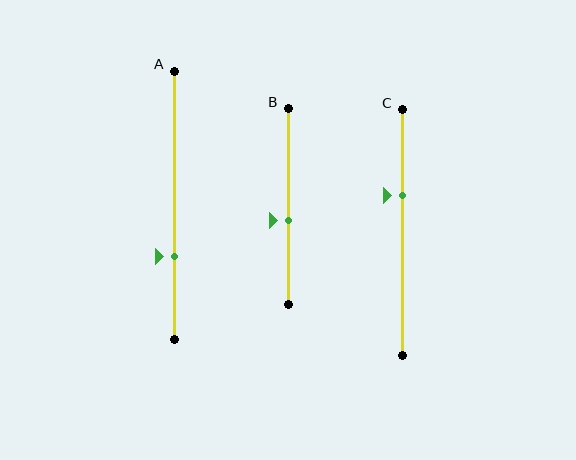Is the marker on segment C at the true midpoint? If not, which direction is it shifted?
No, the marker on segment C is shifted upward by about 15% of the segment length.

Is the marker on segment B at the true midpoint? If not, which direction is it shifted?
No, the marker on segment B is shifted downward by about 7% of the segment length.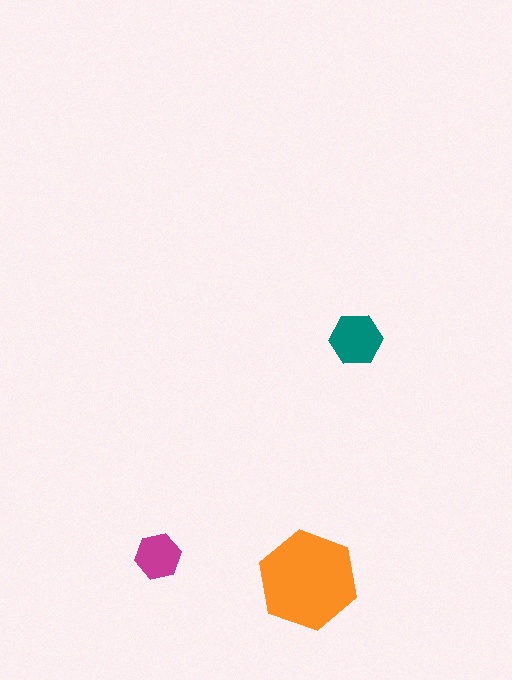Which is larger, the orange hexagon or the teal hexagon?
The orange one.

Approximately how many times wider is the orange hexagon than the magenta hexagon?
About 2 times wider.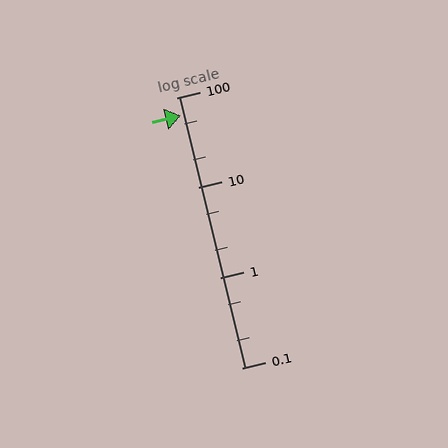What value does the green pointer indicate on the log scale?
The pointer indicates approximately 63.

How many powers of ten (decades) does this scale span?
The scale spans 3 decades, from 0.1 to 100.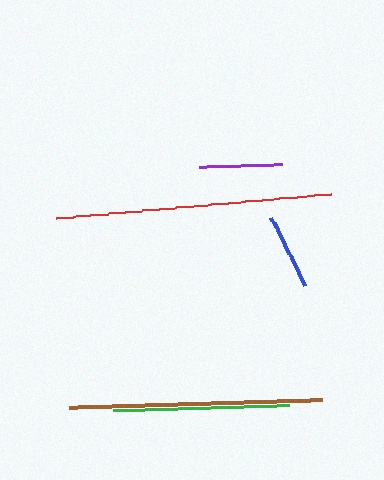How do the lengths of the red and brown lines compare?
The red and brown lines are approximately the same length.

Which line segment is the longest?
The red line is the longest at approximately 276 pixels.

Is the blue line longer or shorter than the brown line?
The brown line is longer than the blue line.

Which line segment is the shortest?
The blue line is the shortest at approximately 77 pixels.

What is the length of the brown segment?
The brown segment is approximately 254 pixels long.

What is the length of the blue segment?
The blue segment is approximately 77 pixels long.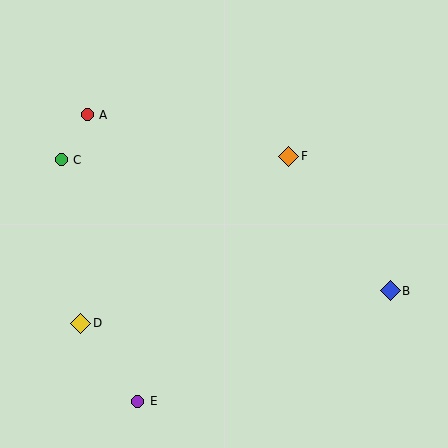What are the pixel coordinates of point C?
Point C is at (61, 160).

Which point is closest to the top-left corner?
Point A is closest to the top-left corner.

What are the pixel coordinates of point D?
Point D is at (81, 323).